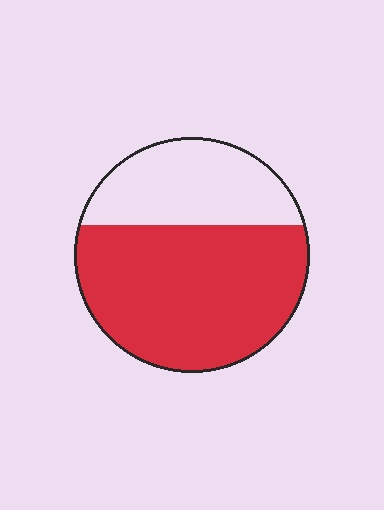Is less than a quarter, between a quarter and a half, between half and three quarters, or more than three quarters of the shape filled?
Between half and three quarters.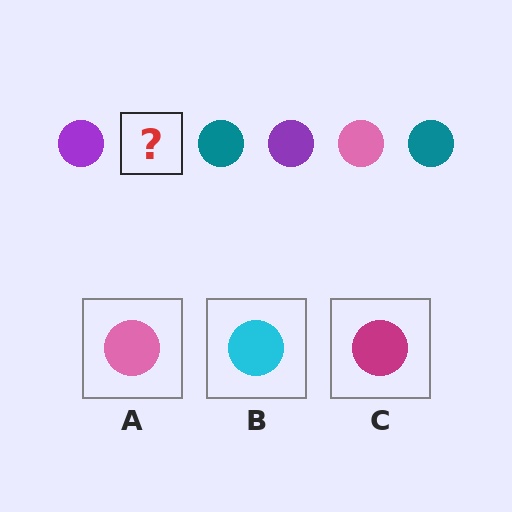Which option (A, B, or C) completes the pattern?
A.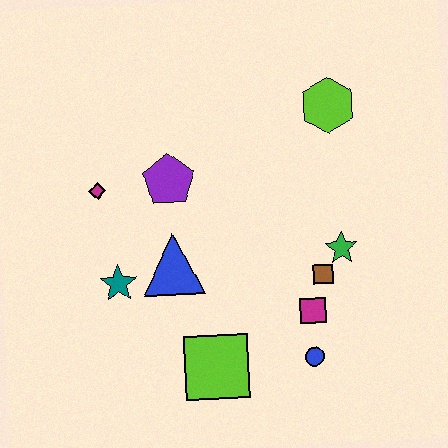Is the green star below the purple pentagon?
Yes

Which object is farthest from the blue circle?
The magenta diamond is farthest from the blue circle.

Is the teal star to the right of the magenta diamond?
Yes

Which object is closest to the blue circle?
The magenta square is closest to the blue circle.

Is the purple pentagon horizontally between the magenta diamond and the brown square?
Yes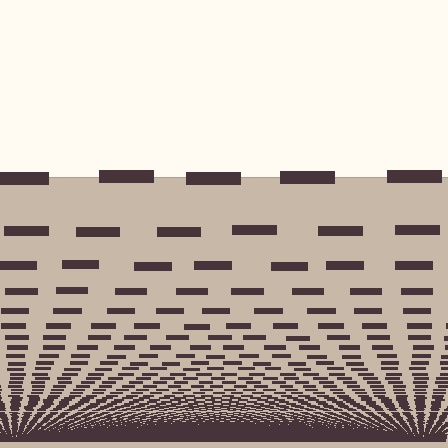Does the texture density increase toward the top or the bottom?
Density increases toward the bottom.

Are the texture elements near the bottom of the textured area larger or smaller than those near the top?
Smaller. The gradient is inverted — elements near the bottom are smaller and denser.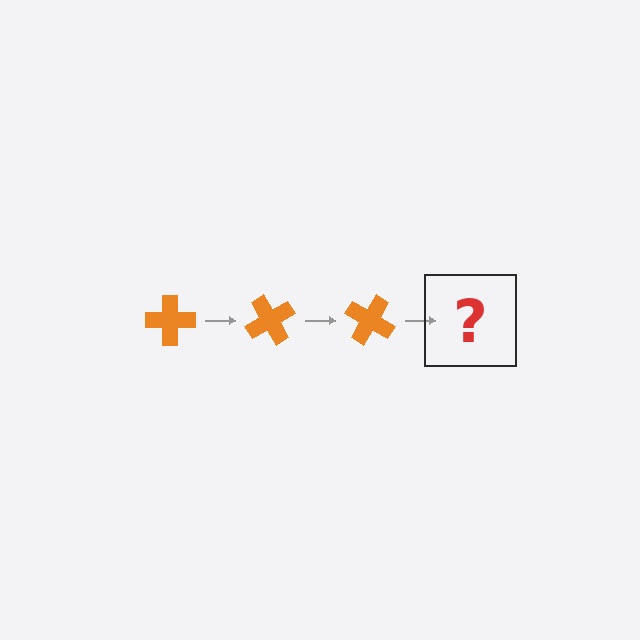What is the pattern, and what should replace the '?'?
The pattern is that the cross rotates 60 degrees each step. The '?' should be an orange cross rotated 180 degrees.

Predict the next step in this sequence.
The next step is an orange cross rotated 180 degrees.